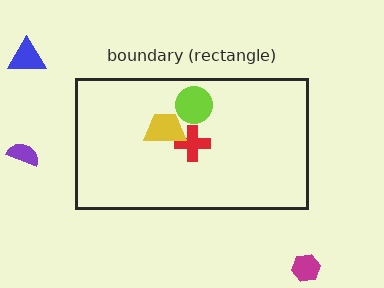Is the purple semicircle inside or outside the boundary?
Outside.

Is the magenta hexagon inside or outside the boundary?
Outside.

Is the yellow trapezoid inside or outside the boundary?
Inside.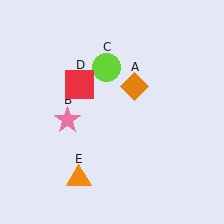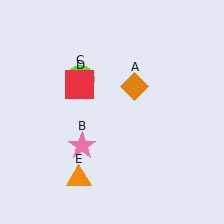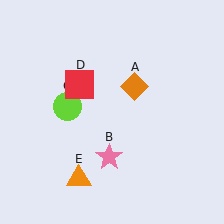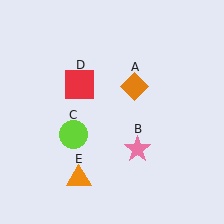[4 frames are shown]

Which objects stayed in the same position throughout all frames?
Orange diamond (object A) and red square (object D) and orange triangle (object E) remained stationary.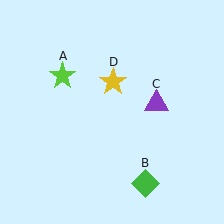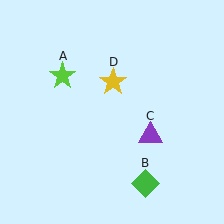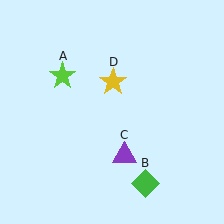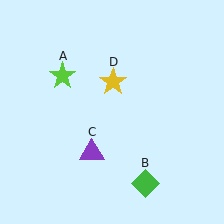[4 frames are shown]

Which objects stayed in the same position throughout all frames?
Lime star (object A) and green diamond (object B) and yellow star (object D) remained stationary.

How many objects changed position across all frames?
1 object changed position: purple triangle (object C).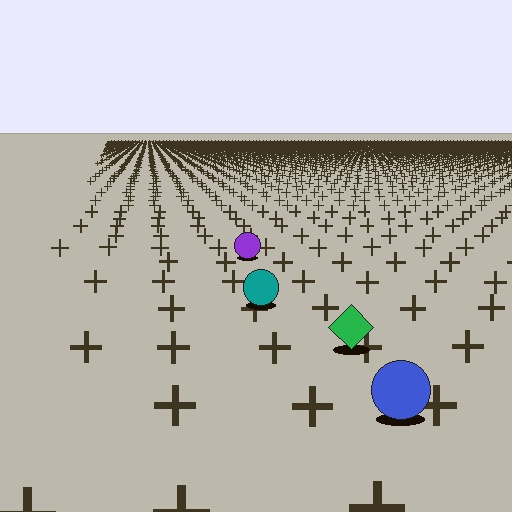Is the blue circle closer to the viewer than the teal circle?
Yes. The blue circle is closer — you can tell from the texture gradient: the ground texture is coarser near it.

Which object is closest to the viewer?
The blue circle is closest. The texture marks near it are larger and more spread out.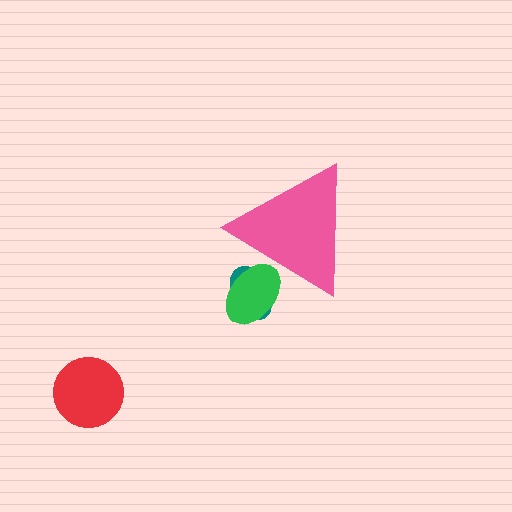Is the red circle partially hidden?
No, the red circle is fully visible.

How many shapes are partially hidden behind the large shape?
2 shapes are partially hidden.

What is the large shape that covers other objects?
A pink triangle.